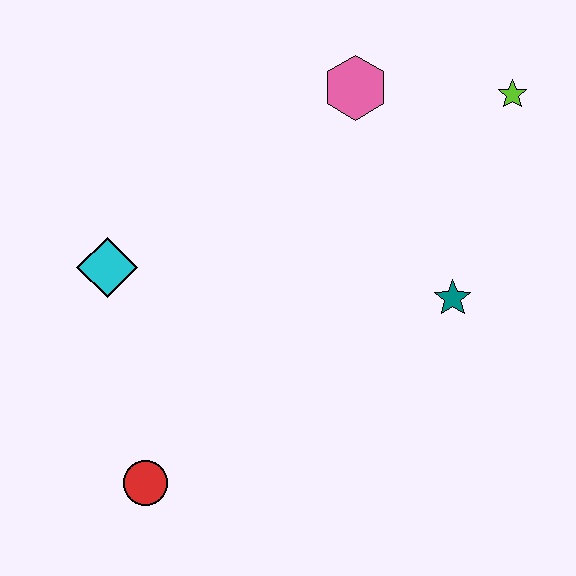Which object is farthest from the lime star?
The red circle is farthest from the lime star.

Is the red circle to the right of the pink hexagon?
No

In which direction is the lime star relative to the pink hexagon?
The lime star is to the right of the pink hexagon.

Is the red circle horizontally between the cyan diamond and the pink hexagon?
Yes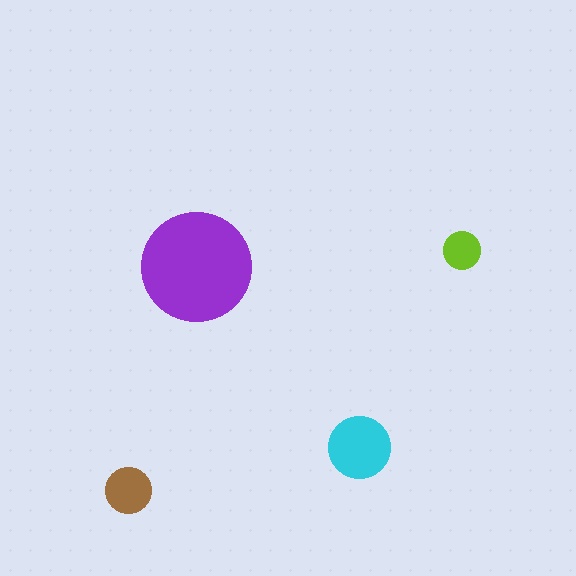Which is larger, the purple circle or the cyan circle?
The purple one.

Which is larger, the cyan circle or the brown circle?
The cyan one.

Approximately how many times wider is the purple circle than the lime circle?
About 3 times wider.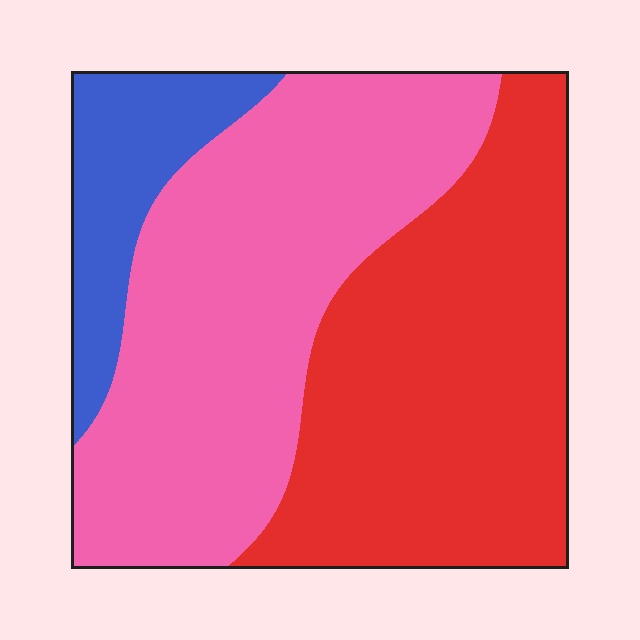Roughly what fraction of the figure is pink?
Pink takes up between a quarter and a half of the figure.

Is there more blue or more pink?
Pink.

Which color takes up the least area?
Blue, at roughly 15%.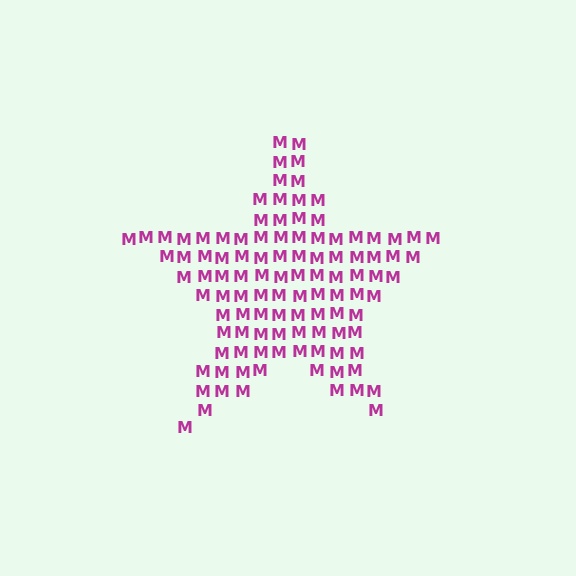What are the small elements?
The small elements are letter M's.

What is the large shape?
The large shape is a star.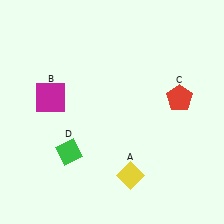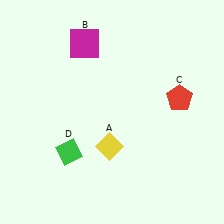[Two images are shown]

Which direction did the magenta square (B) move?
The magenta square (B) moved up.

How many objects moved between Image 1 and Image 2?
2 objects moved between the two images.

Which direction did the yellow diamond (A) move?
The yellow diamond (A) moved up.